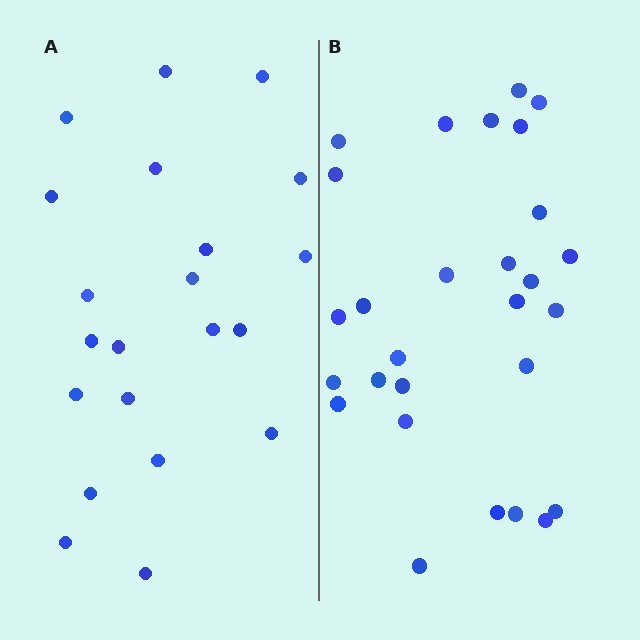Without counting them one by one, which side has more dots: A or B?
Region B (the right region) has more dots.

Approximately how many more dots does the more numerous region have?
Region B has roughly 8 or so more dots than region A.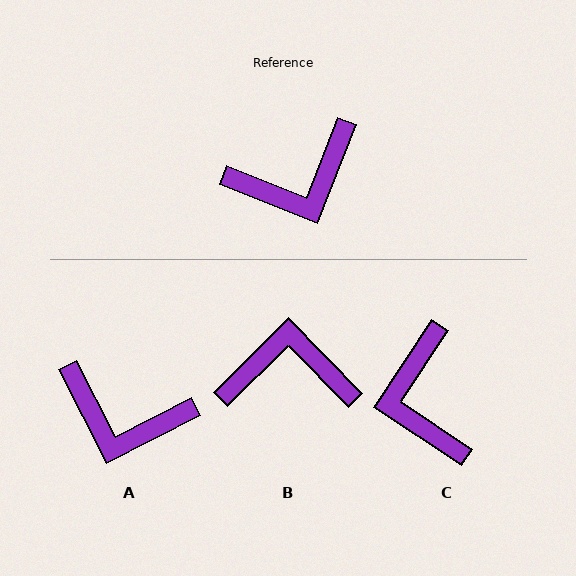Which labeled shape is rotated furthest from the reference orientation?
B, about 156 degrees away.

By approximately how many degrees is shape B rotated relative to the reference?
Approximately 156 degrees counter-clockwise.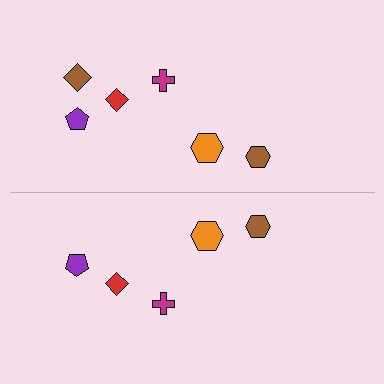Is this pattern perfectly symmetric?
No, the pattern is not perfectly symmetric. A brown diamond is missing from the bottom side.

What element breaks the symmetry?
A brown diamond is missing from the bottom side.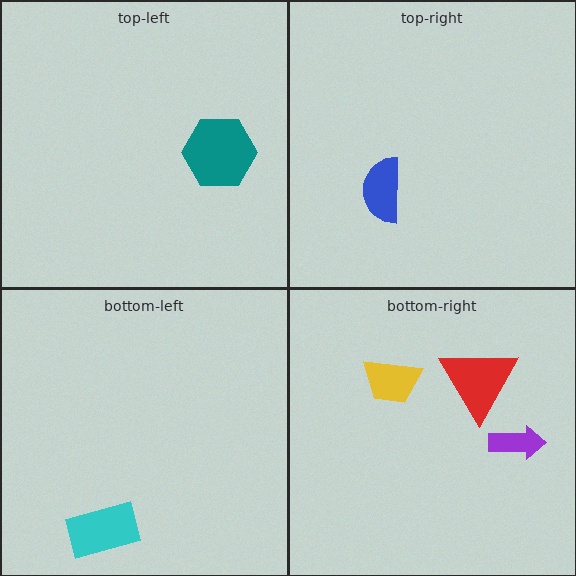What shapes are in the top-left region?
The teal hexagon.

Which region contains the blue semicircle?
The top-right region.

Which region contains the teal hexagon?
The top-left region.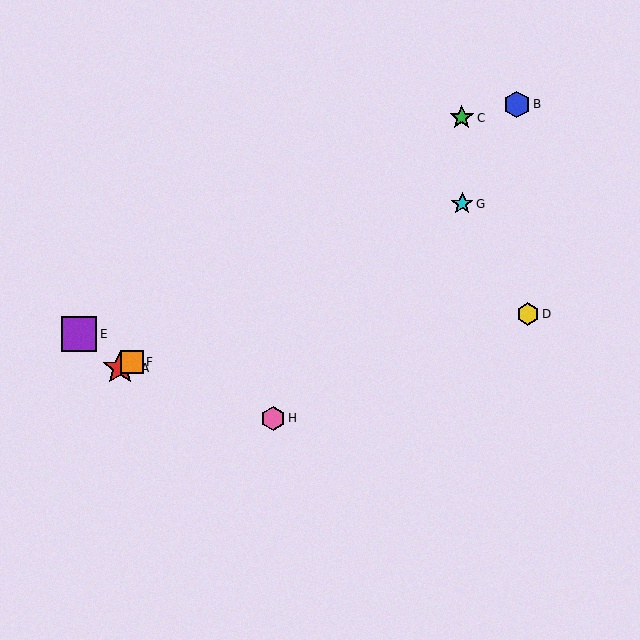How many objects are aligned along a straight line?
3 objects (A, F, G) are aligned along a straight line.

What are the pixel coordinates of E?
Object E is at (79, 334).